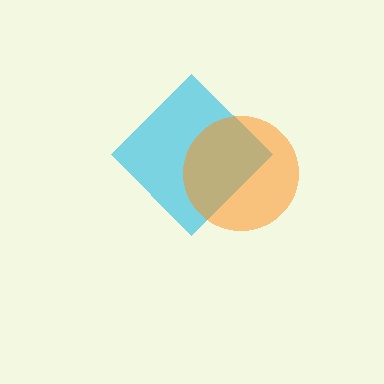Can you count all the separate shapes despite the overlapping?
Yes, there are 2 separate shapes.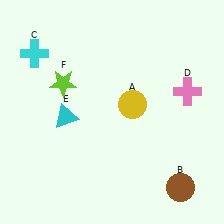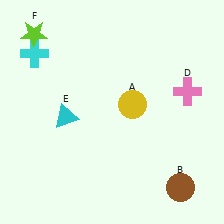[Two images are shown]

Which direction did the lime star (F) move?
The lime star (F) moved up.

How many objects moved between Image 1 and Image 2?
1 object moved between the two images.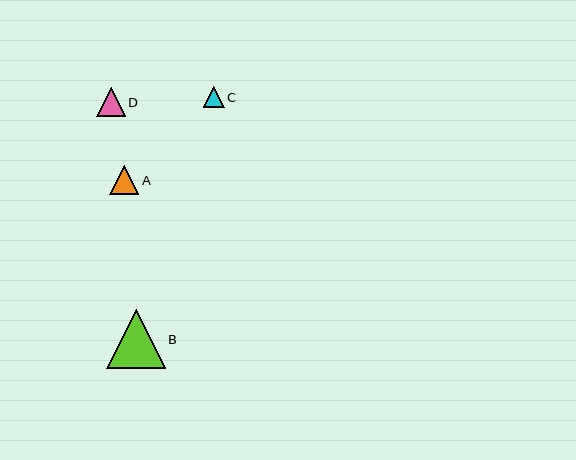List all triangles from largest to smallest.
From largest to smallest: B, A, D, C.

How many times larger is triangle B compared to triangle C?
Triangle B is approximately 2.9 times the size of triangle C.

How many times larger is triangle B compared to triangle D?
Triangle B is approximately 2.1 times the size of triangle D.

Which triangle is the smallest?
Triangle C is the smallest with a size of approximately 20 pixels.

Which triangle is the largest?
Triangle B is the largest with a size of approximately 59 pixels.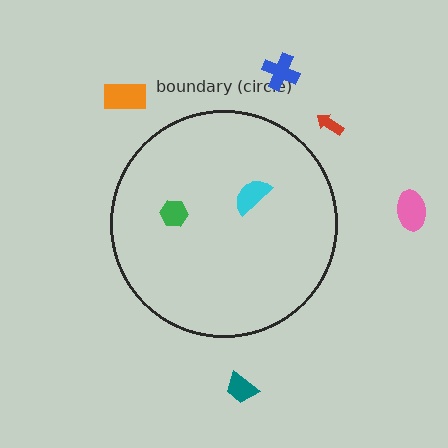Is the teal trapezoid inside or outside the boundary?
Outside.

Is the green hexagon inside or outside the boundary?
Inside.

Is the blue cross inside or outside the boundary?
Outside.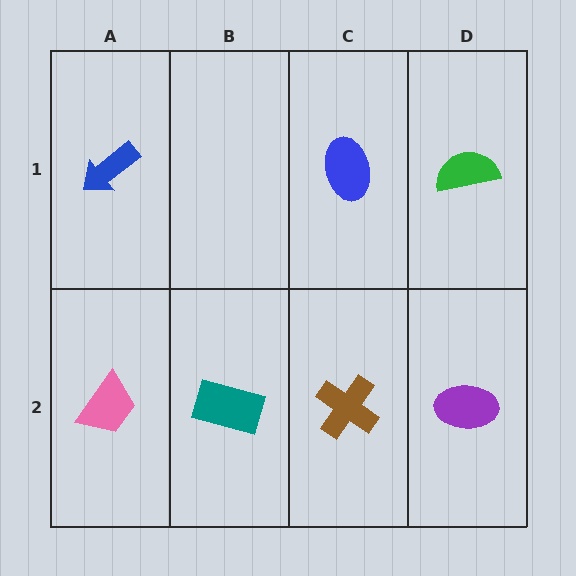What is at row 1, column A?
A blue arrow.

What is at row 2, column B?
A teal rectangle.